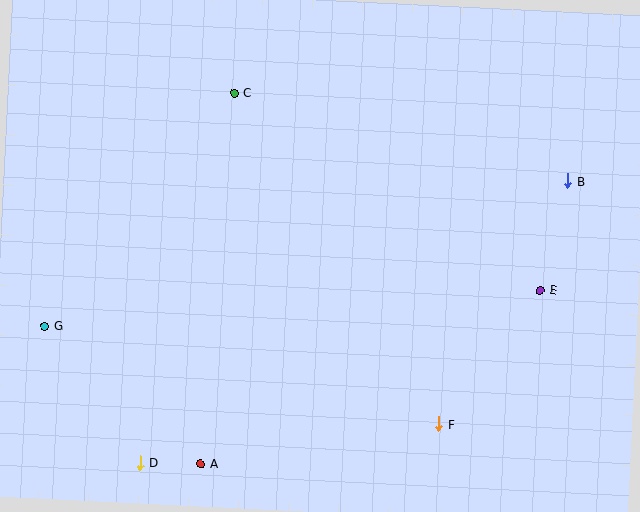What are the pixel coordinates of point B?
Point B is at (568, 181).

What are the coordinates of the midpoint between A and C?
The midpoint between A and C is at (217, 278).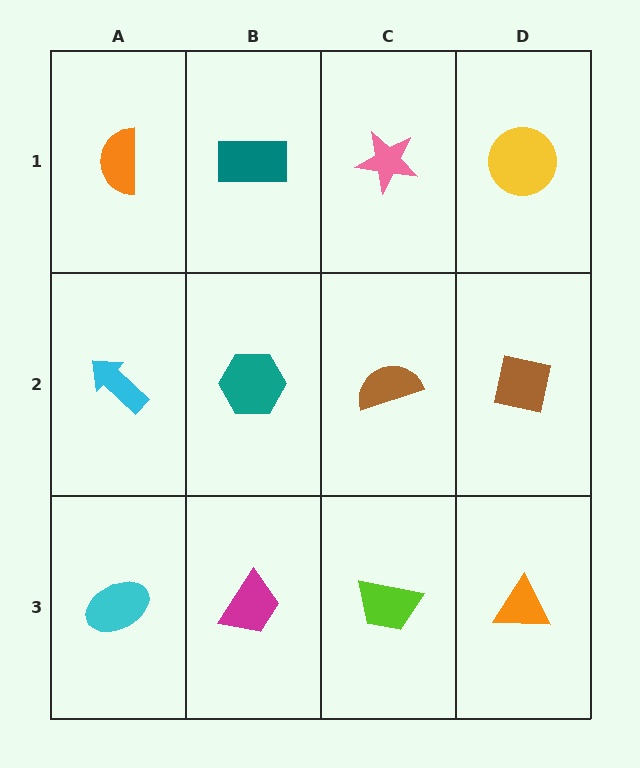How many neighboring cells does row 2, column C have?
4.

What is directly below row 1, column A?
A cyan arrow.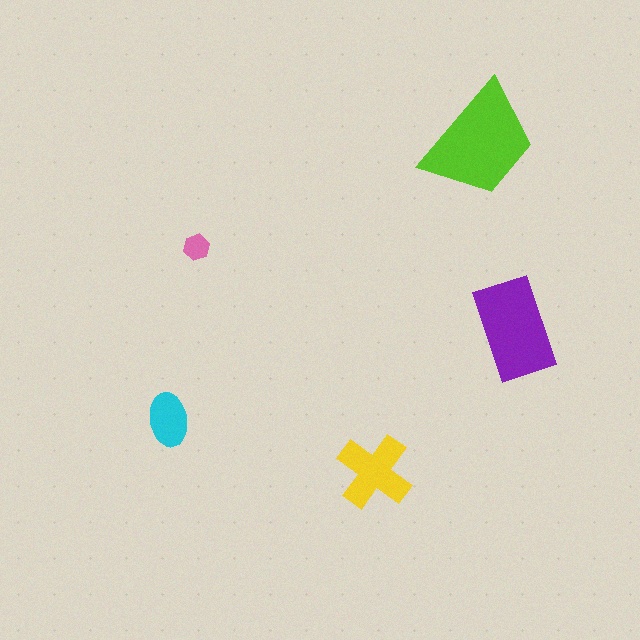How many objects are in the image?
There are 5 objects in the image.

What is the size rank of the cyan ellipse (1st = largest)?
4th.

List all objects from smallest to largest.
The pink hexagon, the cyan ellipse, the yellow cross, the purple rectangle, the lime trapezoid.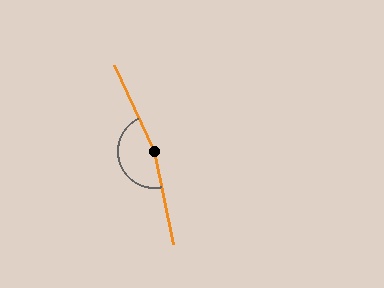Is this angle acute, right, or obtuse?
It is obtuse.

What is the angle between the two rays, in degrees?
Approximately 167 degrees.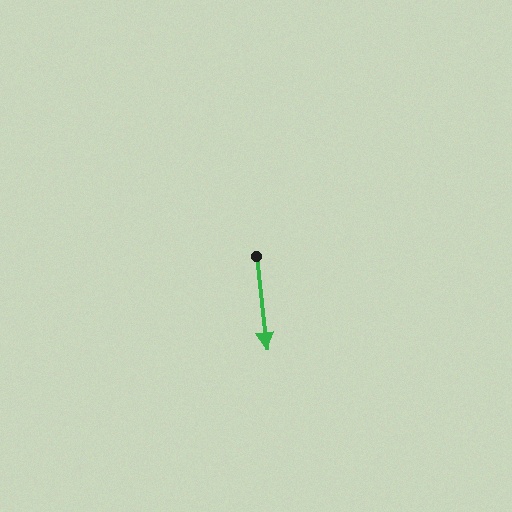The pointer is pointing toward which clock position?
Roughly 6 o'clock.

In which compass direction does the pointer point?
South.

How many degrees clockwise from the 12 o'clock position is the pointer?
Approximately 174 degrees.